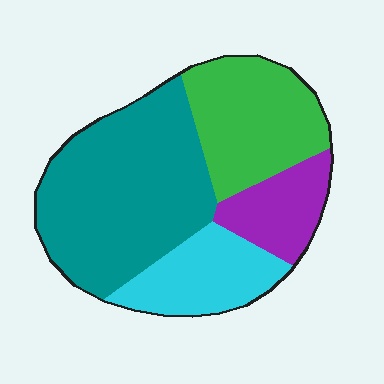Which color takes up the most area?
Teal, at roughly 45%.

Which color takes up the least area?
Purple, at roughly 15%.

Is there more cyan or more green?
Green.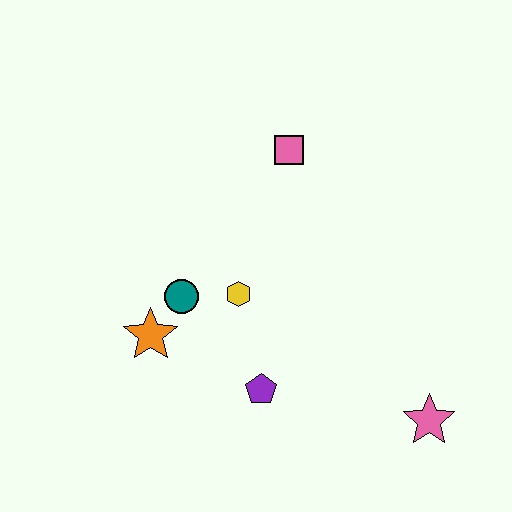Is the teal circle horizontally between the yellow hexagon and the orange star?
Yes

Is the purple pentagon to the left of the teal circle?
No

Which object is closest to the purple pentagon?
The yellow hexagon is closest to the purple pentagon.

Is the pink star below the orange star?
Yes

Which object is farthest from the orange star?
The pink star is farthest from the orange star.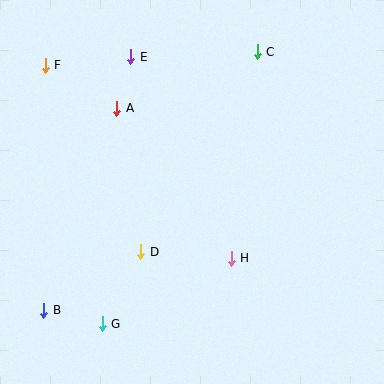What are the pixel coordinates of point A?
Point A is at (117, 108).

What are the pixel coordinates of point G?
Point G is at (102, 324).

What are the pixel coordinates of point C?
Point C is at (257, 52).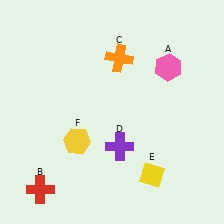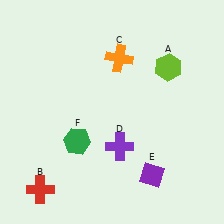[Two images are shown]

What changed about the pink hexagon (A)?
In Image 1, A is pink. In Image 2, it changed to lime.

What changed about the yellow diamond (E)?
In Image 1, E is yellow. In Image 2, it changed to purple.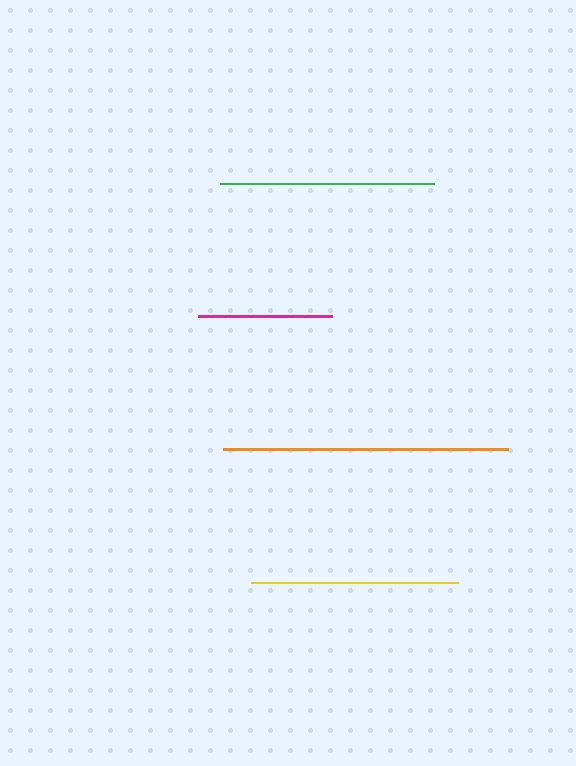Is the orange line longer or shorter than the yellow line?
The orange line is longer than the yellow line.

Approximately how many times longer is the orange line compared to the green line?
The orange line is approximately 1.3 times the length of the green line.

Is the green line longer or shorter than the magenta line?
The green line is longer than the magenta line.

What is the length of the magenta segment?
The magenta segment is approximately 134 pixels long.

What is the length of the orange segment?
The orange segment is approximately 286 pixels long.